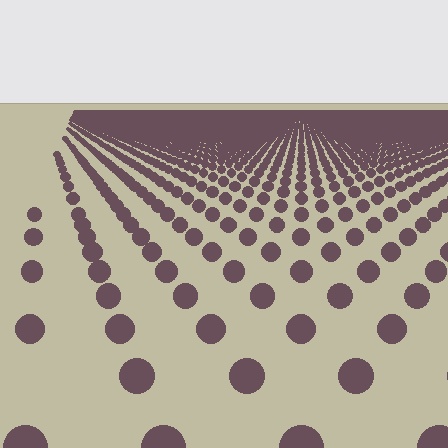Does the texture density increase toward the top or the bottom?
Density increases toward the top.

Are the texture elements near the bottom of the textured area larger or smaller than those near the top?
Larger. Near the bottom, elements are closer to the viewer and appear at a bigger on-screen size.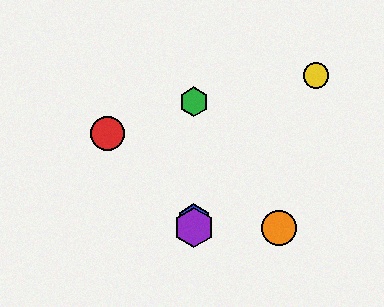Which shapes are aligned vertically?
The blue hexagon, the green hexagon, the purple hexagon are aligned vertically.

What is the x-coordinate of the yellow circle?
The yellow circle is at x≈316.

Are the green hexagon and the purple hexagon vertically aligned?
Yes, both are at x≈194.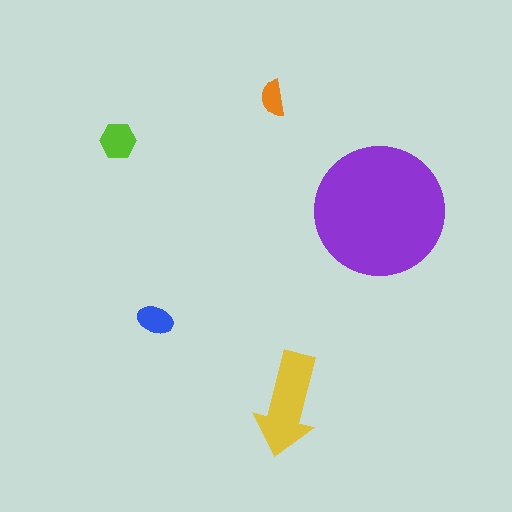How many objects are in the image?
There are 5 objects in the image.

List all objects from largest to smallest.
The purple circle, the yellow arrow, the lime hexagon, the blue ellipse, the orange semicircle.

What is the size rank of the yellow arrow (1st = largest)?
2nd.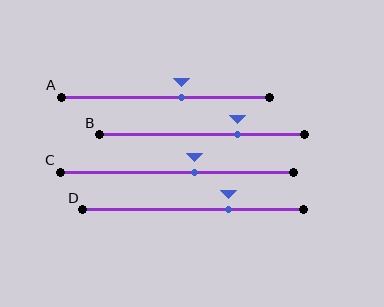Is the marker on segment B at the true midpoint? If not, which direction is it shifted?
No, the marker on segment B is shifted to the right by about 17% of the segment length.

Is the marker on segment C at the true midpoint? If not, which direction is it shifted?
No, the marker on segment C is shifted to the right by about 7% of the segment length.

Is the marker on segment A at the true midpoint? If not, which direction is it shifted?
No, the marker on segment A is shifted to the right by about 8% of the segment length.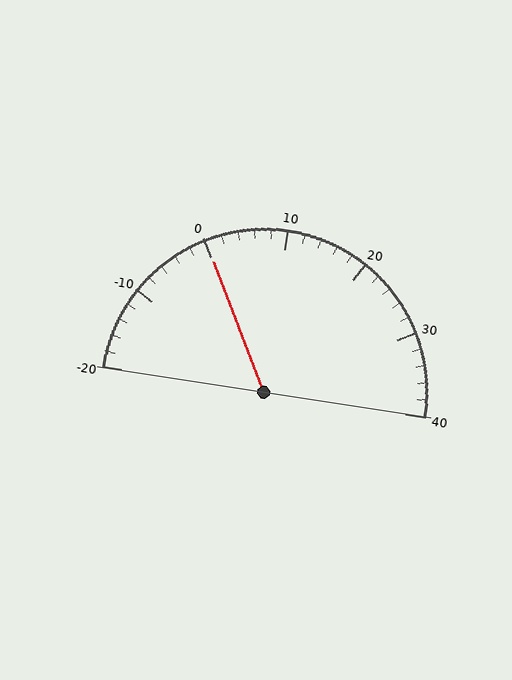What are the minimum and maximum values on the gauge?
The gauge ranges from -20 to 40.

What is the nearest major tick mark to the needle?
The nearest major tick mark is 0.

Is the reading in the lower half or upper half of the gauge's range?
The reading is in the lower half of the range (-20 to 40).